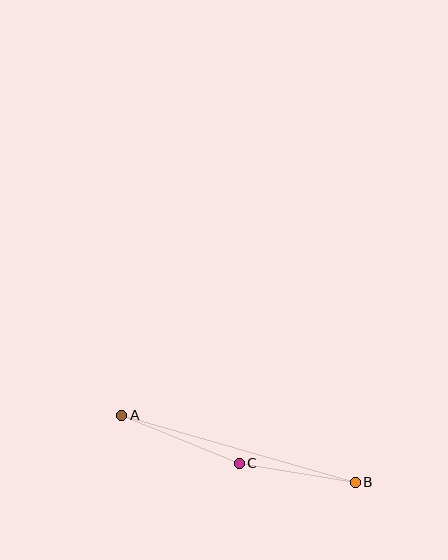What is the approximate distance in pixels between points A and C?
The distance between A and C is approximately 127 pixels.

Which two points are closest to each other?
Points B and C are closest to each other.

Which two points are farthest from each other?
Points A and B are farthest from each other.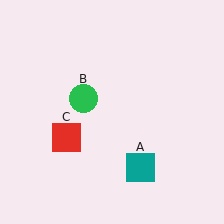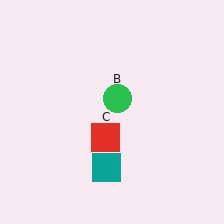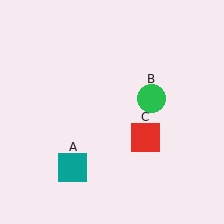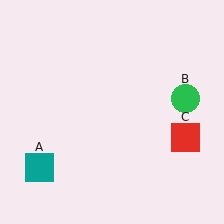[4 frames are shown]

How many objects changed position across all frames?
3 objects changed position: teal square (object A), green circle (object B), red square (object C).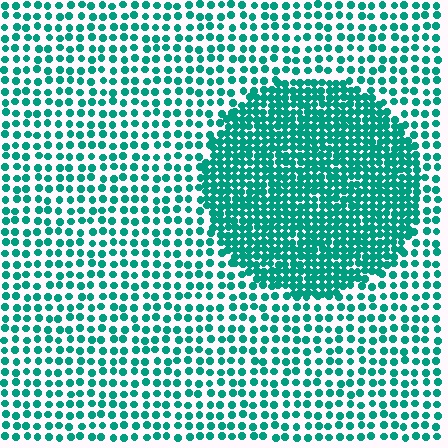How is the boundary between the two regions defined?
The boundary is defined by a change in element density (approximately 2.2x ratio). All elements are the same color, size, and shape.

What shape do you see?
I see a circle.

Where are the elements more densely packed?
The elements are more densely packed inside the circle boundary.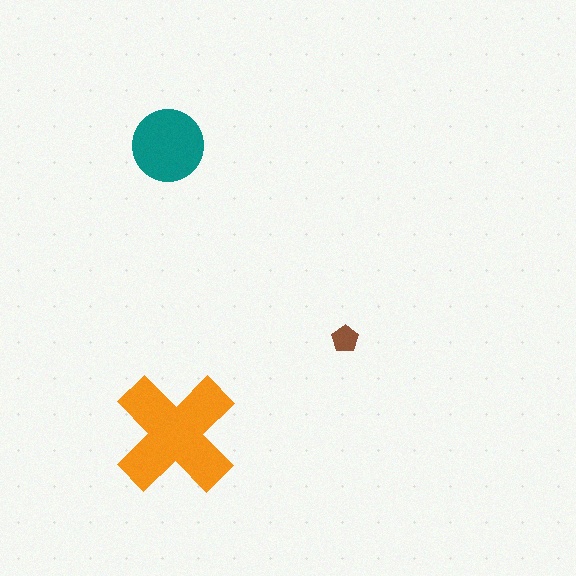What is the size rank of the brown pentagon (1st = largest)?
3rd.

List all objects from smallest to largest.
The brown pentagon, the teal circle, the orange cross.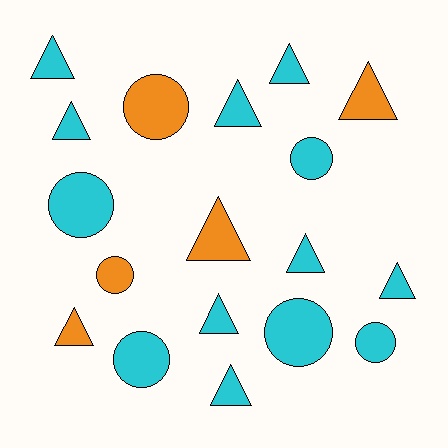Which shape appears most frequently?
Triangle, with 11 objects.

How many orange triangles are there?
There are 3 orange triangles.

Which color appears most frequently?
Cyan, with 13 objects.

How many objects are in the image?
There are 18 objects.